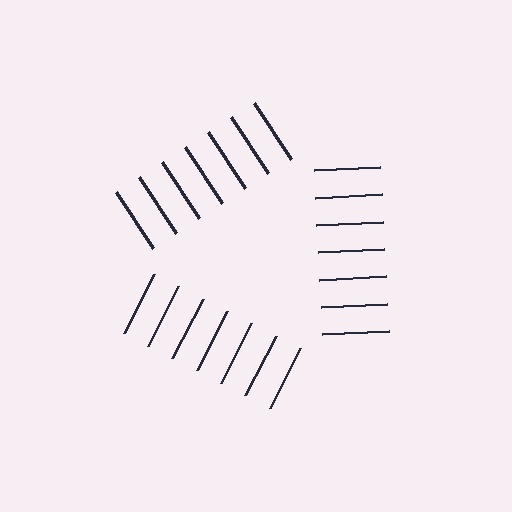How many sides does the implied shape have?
3 sides — the line-ends trace a triangle.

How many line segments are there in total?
21 — 7 along each of the 3 edges.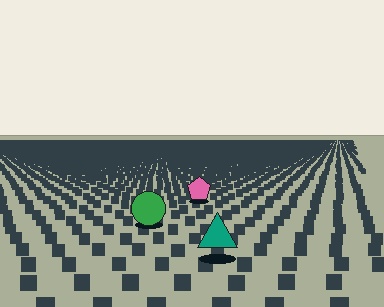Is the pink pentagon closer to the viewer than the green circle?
No. The green circle is closer — you can tell from the texture gradient: the ground texture is coarser near it.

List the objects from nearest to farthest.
From nearest to farthest: the teal triangle, the green circle, the pink pentagon.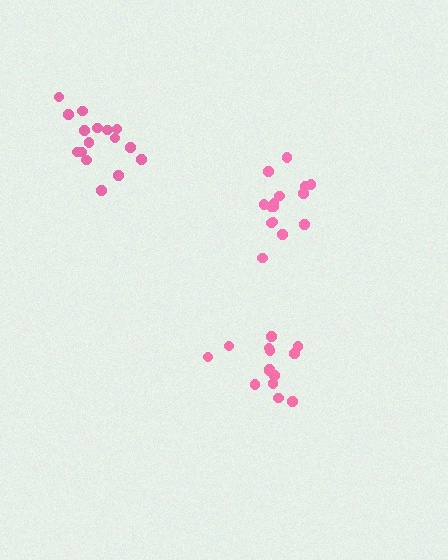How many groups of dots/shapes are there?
There are 3 groups.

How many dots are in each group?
Group 1: 15 dots, Group 2: 14 dots, Group 3: 16 dots (45 total).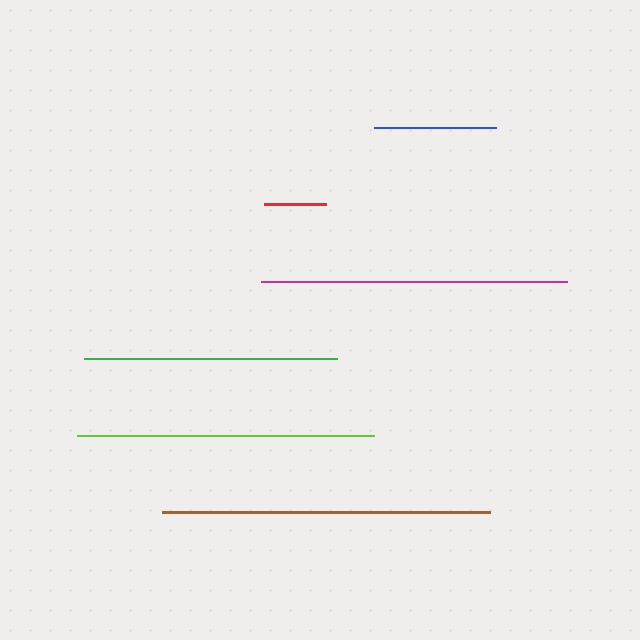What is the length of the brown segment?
The brown segment is approximately 328 pixels long.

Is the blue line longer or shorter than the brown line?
The brown line is longer than the blue line.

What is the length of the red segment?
The red segment is approximately 63 pixels long.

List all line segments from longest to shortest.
From longest to shortest: brown, magenta, lime, green, blue, red.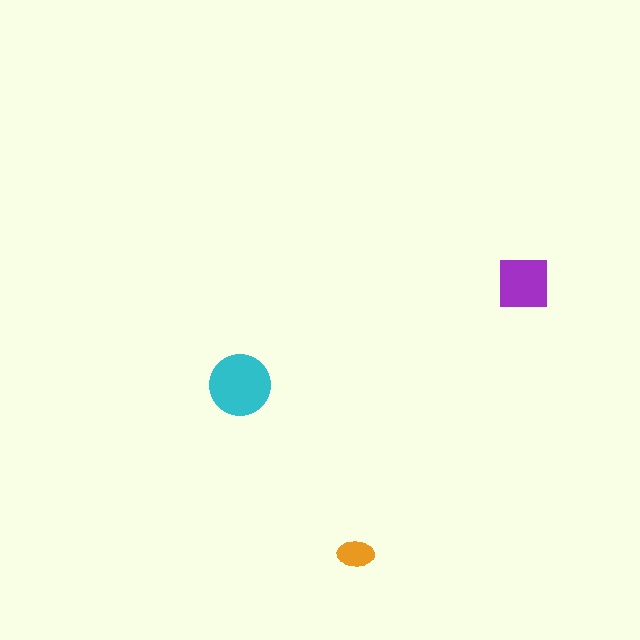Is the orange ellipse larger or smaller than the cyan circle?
Smaller.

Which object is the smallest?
The orange ellipse.